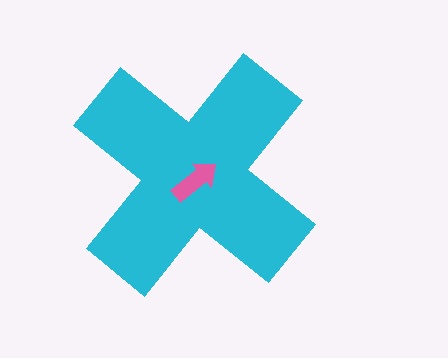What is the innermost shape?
The pink arrow.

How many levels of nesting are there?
2.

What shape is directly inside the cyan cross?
The pink arrow.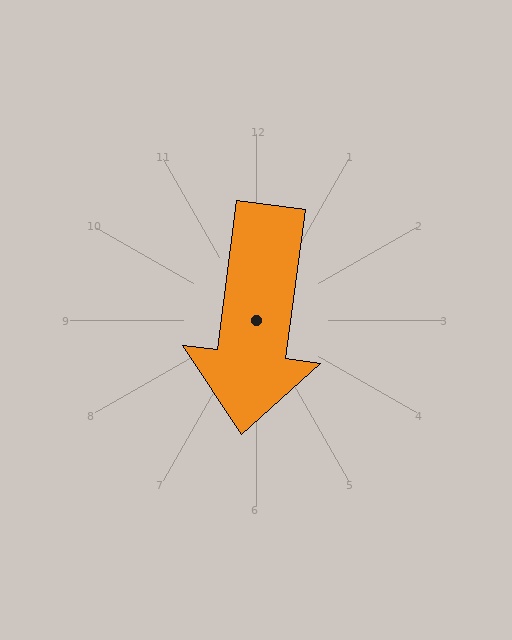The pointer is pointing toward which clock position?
Roughly 6 o'clock.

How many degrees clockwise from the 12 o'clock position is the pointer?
Approximately 187 degrees.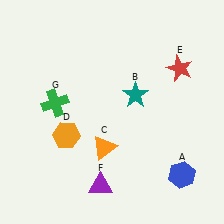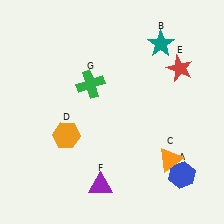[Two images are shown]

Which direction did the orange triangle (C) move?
The orange triangle (C) moved right.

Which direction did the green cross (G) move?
The green cross (G) moved right.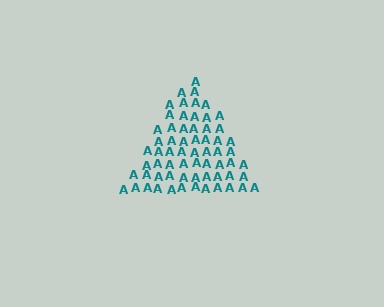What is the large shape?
The large shape is a triangle.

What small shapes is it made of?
It is made of small letter A's.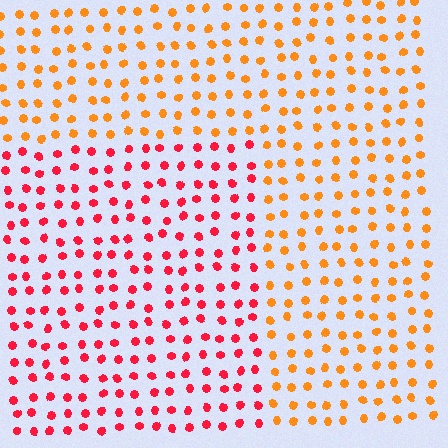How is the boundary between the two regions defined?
The boundary is defined purely by a slight shift in hue (about 41 degrees). Spacing, size, and orientation are identical on both sides.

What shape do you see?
I see a rectangle.